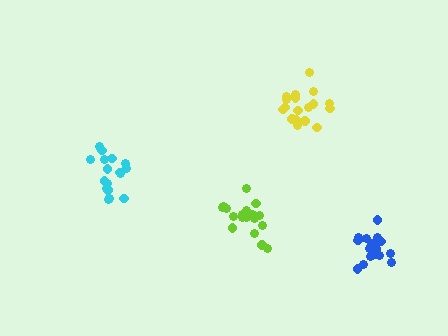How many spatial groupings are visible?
There are 4 spatial groupings.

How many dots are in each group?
Group 1: 18 dots, Group 2: 18 dots, Group 3: 18 dots, Group 4: 17 dots (71 total).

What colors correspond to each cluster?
The clusters are colored: blue, yellow, lime, cyan.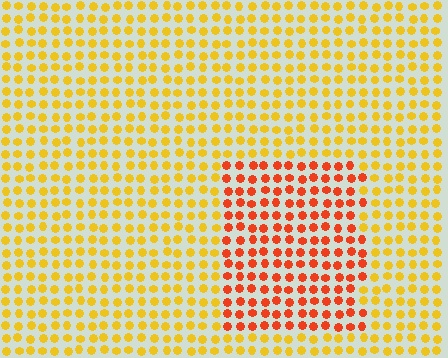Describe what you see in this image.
The image is filled with small yellow elements in a uniform arrangement. A rectangle-shaped region is visible where the elements are tinted to a slightly different hue, forming a subtle color boundary.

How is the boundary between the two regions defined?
The boundary is defined purely by a slight shift in hue (about 38 degrees). Spacing, size, and orientation are identical on both sides.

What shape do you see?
I see a rectangle.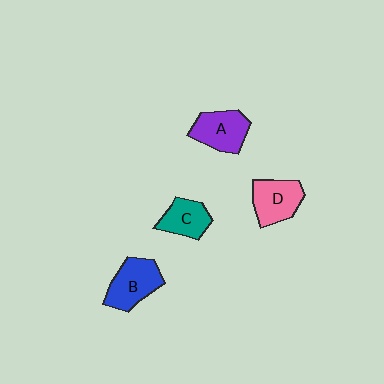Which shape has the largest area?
Shape B (blue).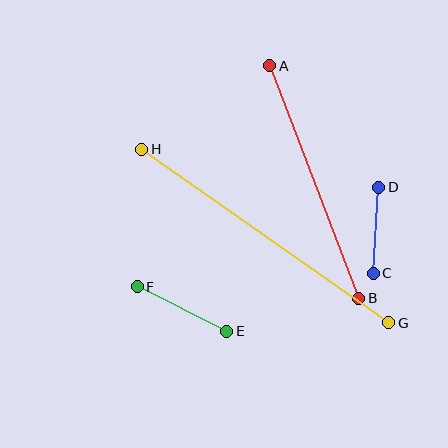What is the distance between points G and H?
The distance is approximately 302 pixels.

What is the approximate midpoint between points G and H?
The midpoint is at approximately (265, 236) pixels.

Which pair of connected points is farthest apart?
Points G and H are farthest apart.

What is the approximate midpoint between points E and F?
The midpoint is at approximately (182, 309) pixels.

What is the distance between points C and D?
The distance is approximately 86 pixels.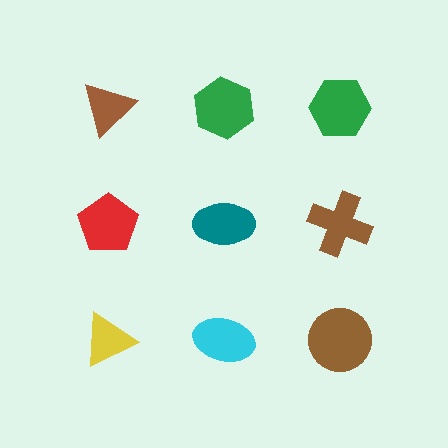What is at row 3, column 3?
A brown circle.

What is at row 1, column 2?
A green hexagon.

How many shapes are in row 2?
3 shapes.